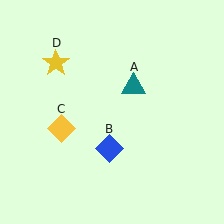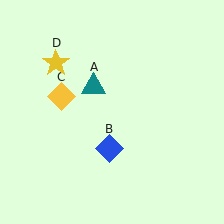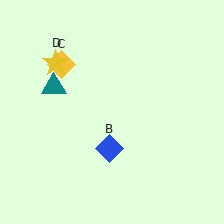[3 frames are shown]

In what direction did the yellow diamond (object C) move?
The yellow diamond (object C) moved up.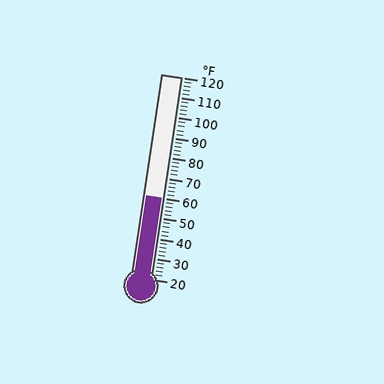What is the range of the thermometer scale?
The thermometer scale ranges from 20°F to 120°F.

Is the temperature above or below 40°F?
The temperature is above 40°F.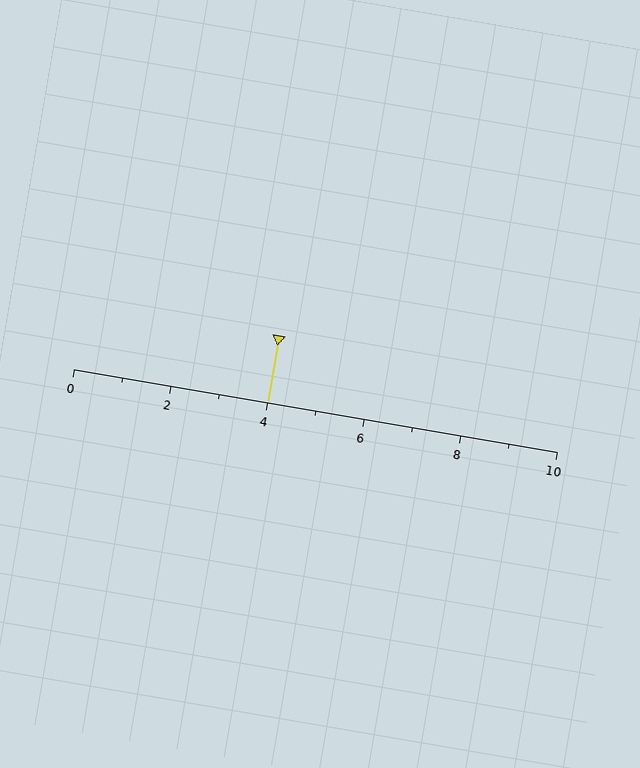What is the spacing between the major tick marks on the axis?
The major ticks are spaced 2 apart.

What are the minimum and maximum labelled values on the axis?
The axis runs from 0 to 10.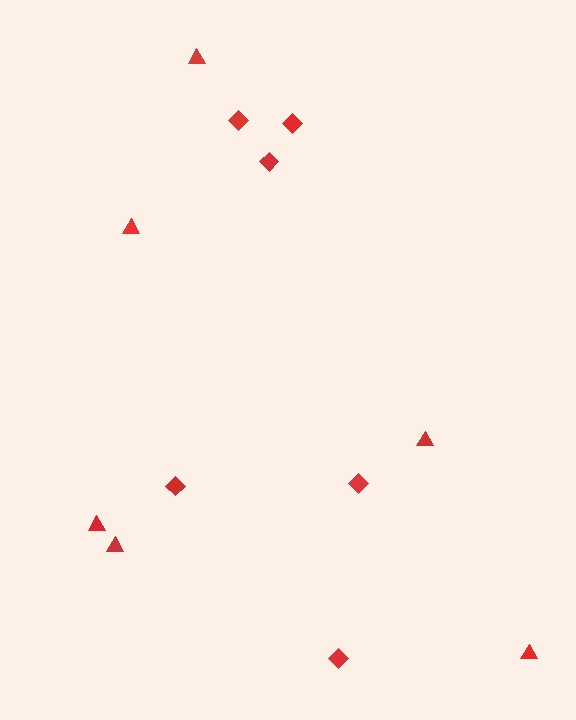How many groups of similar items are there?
There are 2 groups: one group of triangles (6) and one group of diamonds (6).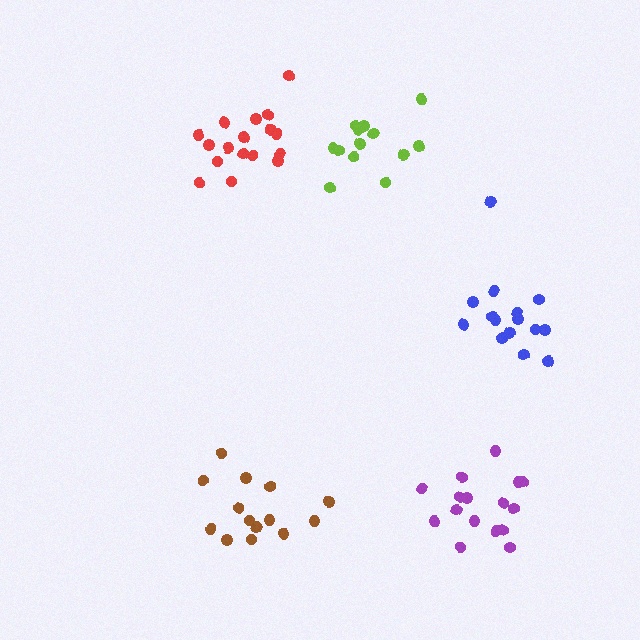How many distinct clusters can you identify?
There are 5 distinct clusters.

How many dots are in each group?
Group 1: 14 dots, Group 2: 15 dots, Group 3: 13 dots, Group 4: 16 dots, Group 5: 17 dots (75 total).